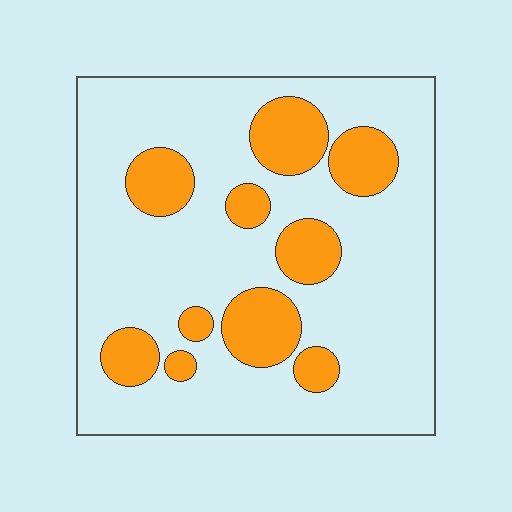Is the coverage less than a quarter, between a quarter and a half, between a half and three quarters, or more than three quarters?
Less than a quarter.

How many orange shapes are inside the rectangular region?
10.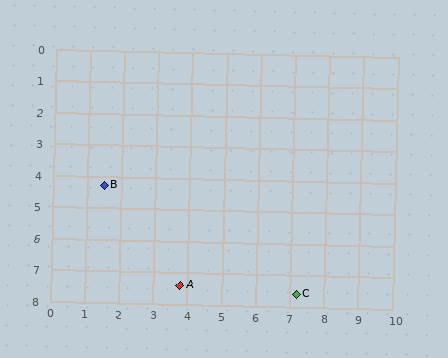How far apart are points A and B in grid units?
Points A and B are about 3.9 grid units apart.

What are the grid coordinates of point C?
Point C is at approximately (7.2, 7.6).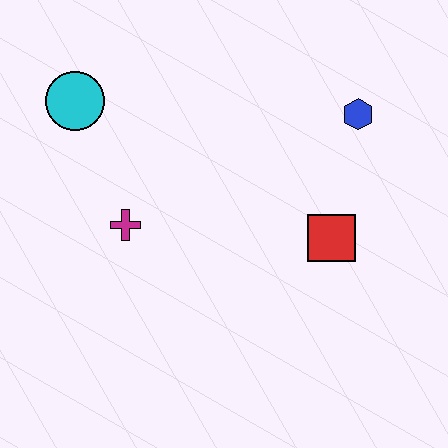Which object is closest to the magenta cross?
The cyan circle is closest to the magenta cross.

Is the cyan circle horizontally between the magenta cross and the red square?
No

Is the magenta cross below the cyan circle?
Yes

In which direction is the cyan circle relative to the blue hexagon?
The cyan circle is to the left of the blue hexagon.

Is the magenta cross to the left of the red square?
Yes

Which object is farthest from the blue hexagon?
The cyan circle is farthest from the blue hexagon.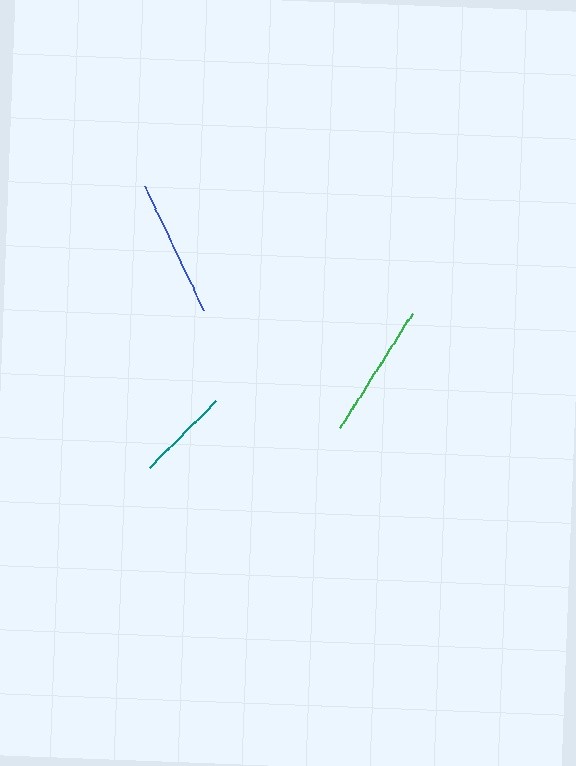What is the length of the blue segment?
The blue segment is approximately 136 pixels long.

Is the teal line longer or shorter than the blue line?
The blue line is longer than the teal line.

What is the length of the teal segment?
The teal segment is approximately 94 pixels long.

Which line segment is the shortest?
The teal line is the shortest at approximately 94 pixels.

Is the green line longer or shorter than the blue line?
The blue line is longer than the green line.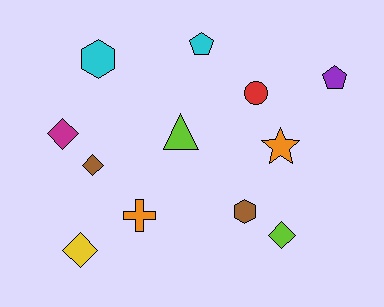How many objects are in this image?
There are 12 objects.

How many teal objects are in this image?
There are no teal objects.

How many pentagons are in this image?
There are 2 pentagons.